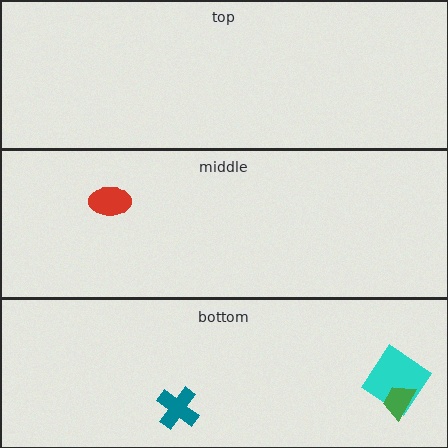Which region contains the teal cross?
The bottom region.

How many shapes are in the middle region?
1.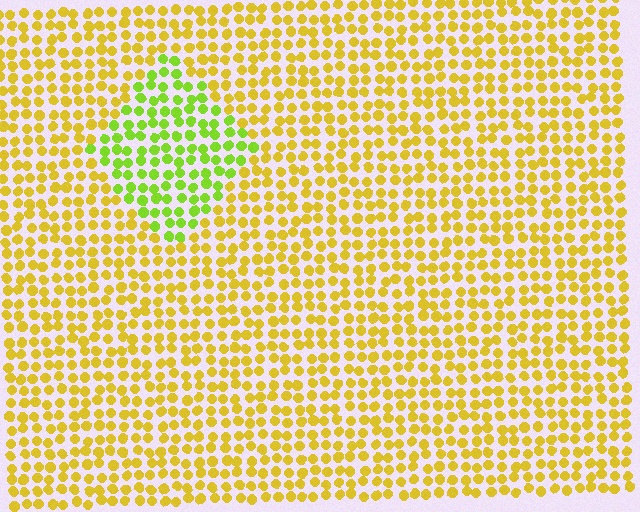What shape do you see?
I see a diamond.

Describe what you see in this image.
The image is filled with small yellow elements in a uniform arrangement. A diamond-shaped region is visible where the elements are tinted to a slightly different hue, forming a subtle color boundary.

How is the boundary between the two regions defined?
The boundary is defined purely by a slight shift in hue (about 40 degrees). Spacing, size, and orientation are identical on both sides.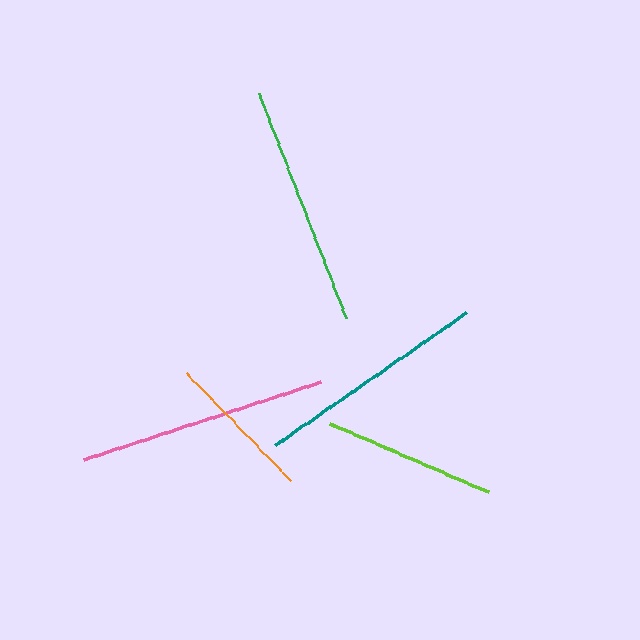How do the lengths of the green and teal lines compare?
The green and teal lines are approximately the same length.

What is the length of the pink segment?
The pink segment is approximately 249 pixels long.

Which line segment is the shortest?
The orange line is the shortest at approximately 150 pixels.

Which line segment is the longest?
The pink line is the longest at approximately 249 pixels.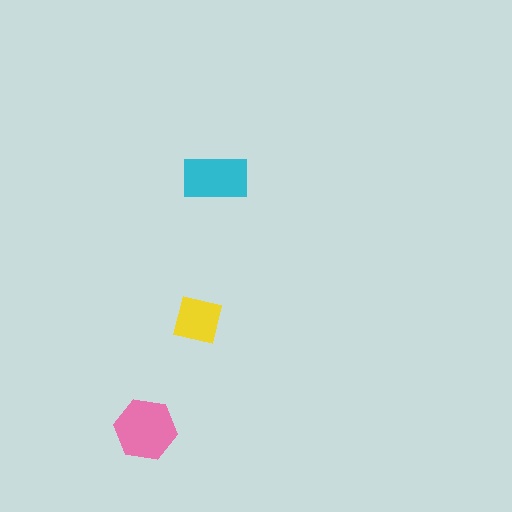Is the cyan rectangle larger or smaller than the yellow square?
Larger.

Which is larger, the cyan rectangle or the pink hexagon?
The pink hexagon.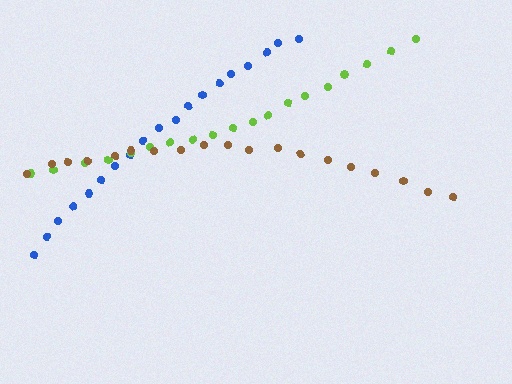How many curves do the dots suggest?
There are 3 distinct paths.